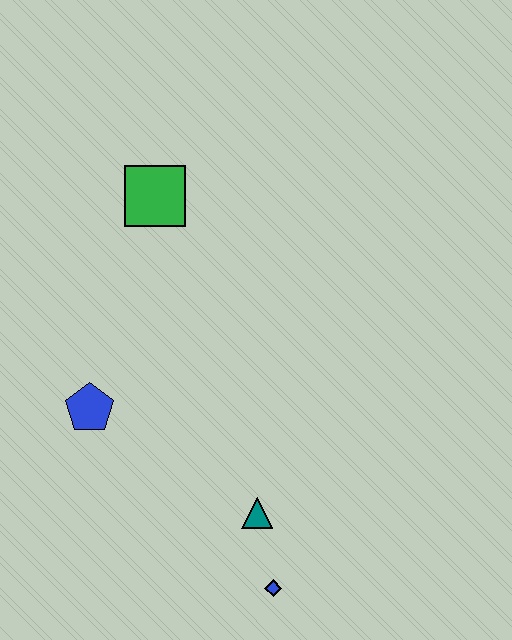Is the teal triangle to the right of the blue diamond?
No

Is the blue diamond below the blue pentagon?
Yes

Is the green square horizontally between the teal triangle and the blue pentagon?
Yes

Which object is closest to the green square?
The blue pentagon is closest to the green square.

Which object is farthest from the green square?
The blue diamond is farthest from the green square.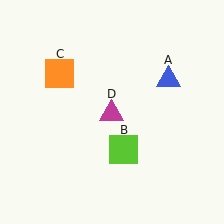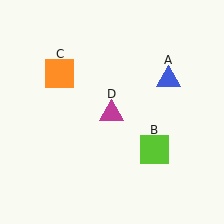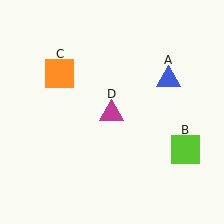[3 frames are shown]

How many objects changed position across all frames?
1 object changed position: lime square (object B).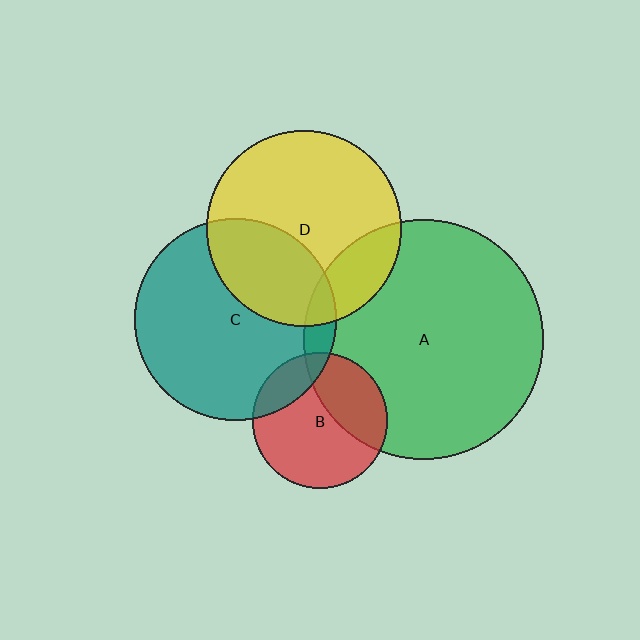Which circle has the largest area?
Circle A (green).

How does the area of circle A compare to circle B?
Approximately 3.1 times.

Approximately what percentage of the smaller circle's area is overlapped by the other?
Approximately 30%.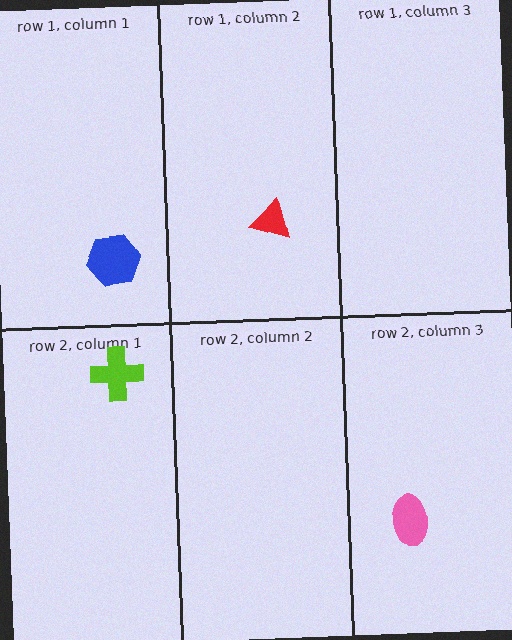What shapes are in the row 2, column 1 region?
The lime cross.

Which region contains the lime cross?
The row 2, column 1 region.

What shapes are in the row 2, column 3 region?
The pink ellipse.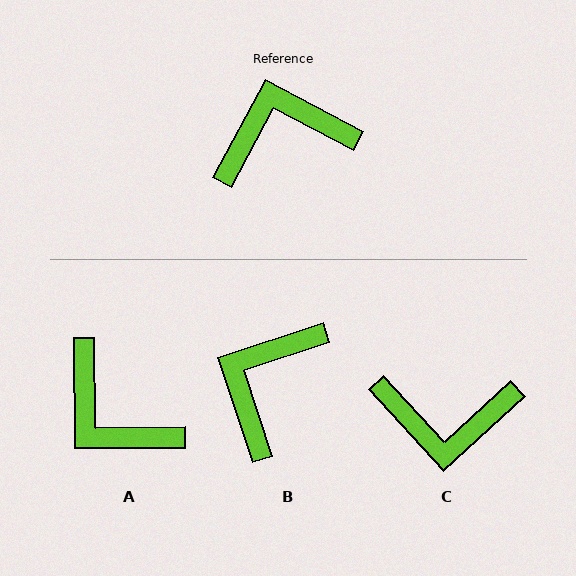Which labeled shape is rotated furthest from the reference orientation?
C, about 161 degrees away.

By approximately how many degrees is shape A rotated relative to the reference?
Approximately 118 degrees counter-clockwise.